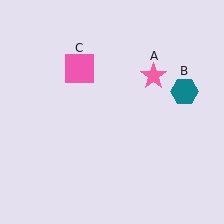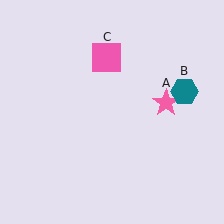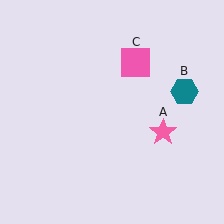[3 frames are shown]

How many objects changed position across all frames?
2 objects changed position: pink star (object A), pink square (object C).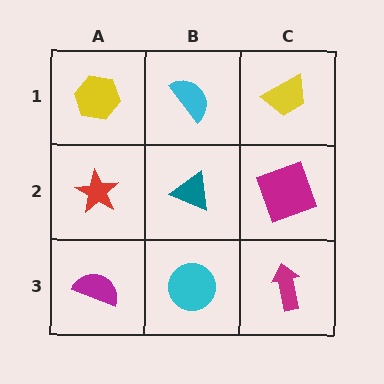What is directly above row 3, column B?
A teal triangle.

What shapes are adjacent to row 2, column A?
A yellow hexagon (row 1, column A), a magenta semicircle (row 3, column A), a teal triangle (row 2, column B).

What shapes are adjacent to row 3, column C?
A magenta square (row 2, column C), a cyan circle (row 3, column B).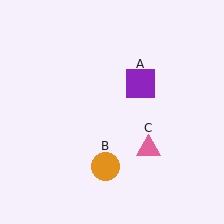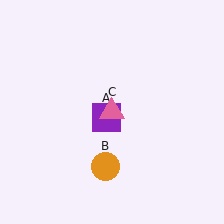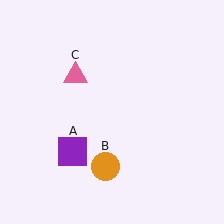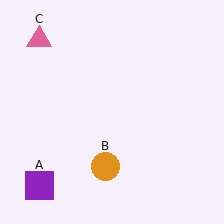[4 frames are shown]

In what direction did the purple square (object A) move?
The purple square (object A) moved down and to the left.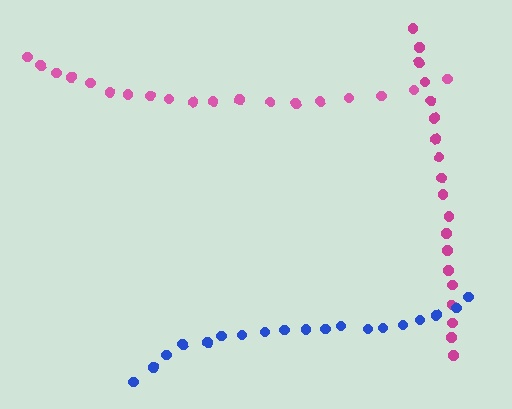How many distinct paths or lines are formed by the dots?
There are 3 distinct paths.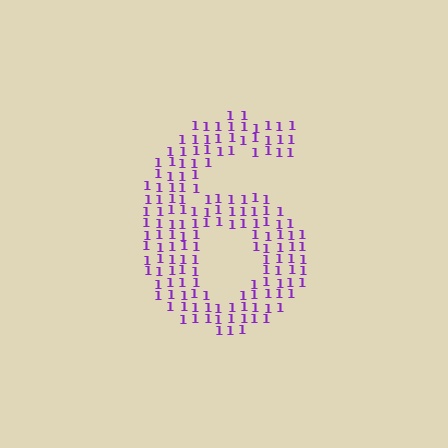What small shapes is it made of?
It is made of small digit 1's.